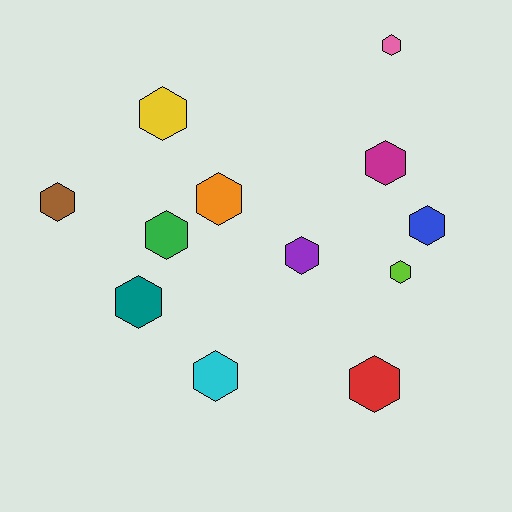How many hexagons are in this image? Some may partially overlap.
There are 12 hexagons.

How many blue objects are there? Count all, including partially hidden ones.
There is 1 blue object.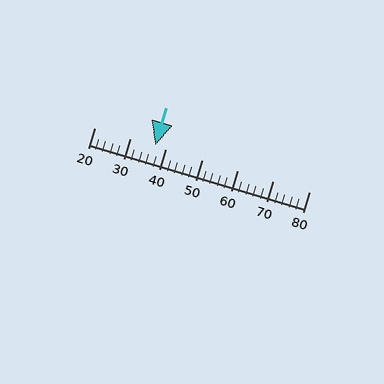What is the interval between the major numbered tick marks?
The major tick marks are spaced 10 units apart.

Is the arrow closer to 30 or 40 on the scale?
The arrow is closer to 40.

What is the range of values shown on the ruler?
The ruler shows values from 20 to 80.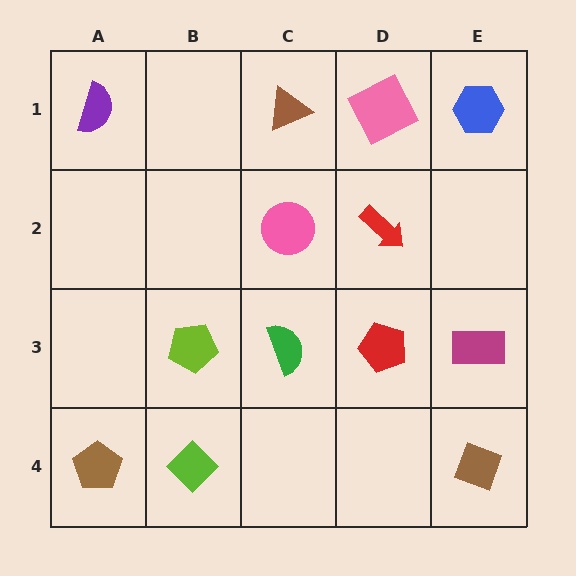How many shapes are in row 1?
4 shapes.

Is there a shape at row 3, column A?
No, that cell is empty.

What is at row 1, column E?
A blue hexagon.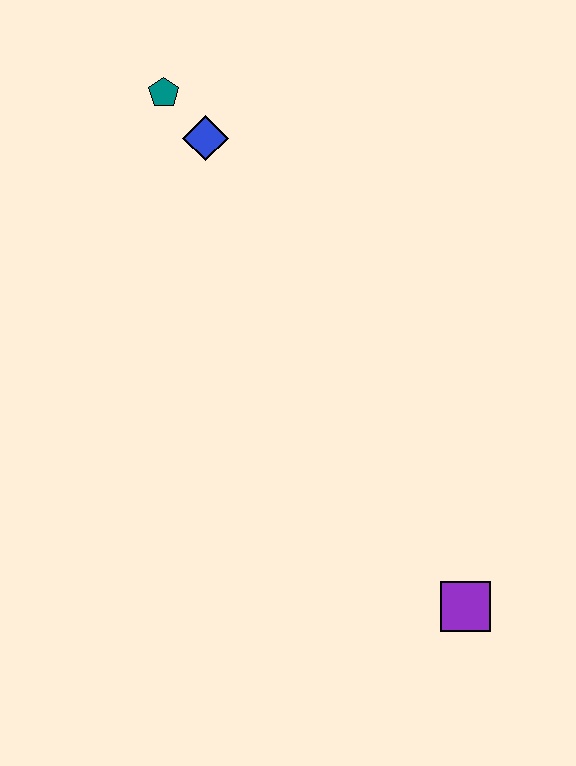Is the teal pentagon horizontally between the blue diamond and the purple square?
No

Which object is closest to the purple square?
The blue diamond is closest to the purple square.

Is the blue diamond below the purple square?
No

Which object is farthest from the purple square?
The teal pentagon is farthest from the purple square.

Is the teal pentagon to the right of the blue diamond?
No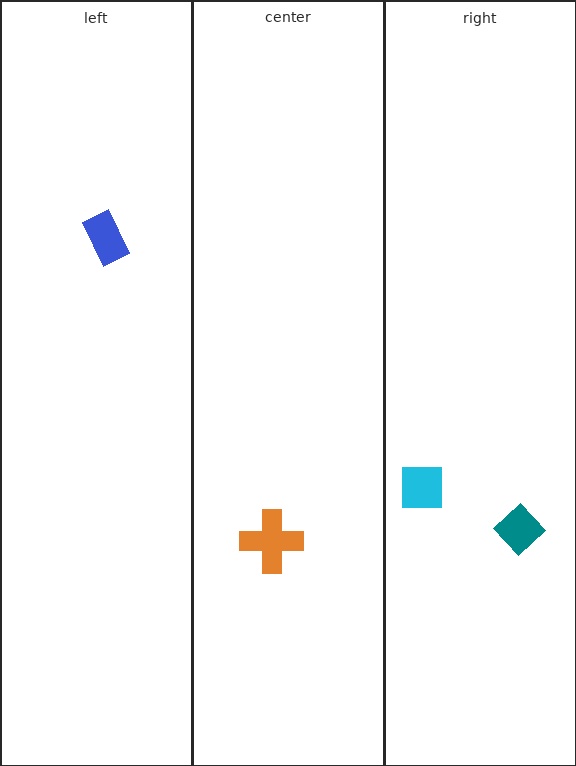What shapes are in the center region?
The orange cross.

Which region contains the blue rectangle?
The left region.